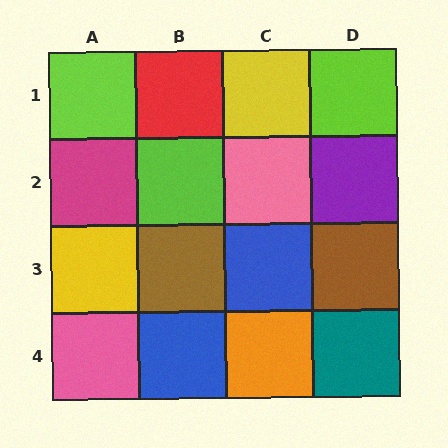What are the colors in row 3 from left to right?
Yellow, brown, blue, brown.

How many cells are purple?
1 cell is purple.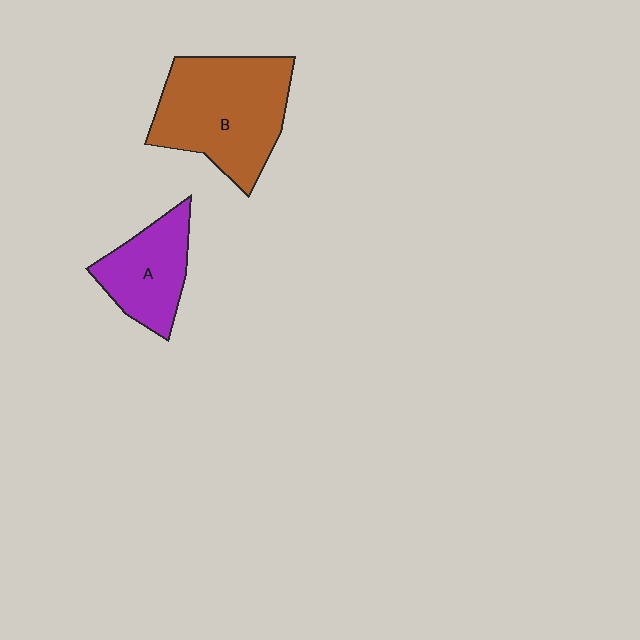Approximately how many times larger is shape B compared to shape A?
Approximately 1.7 times.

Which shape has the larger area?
Shape B (brown).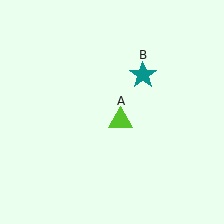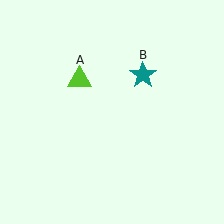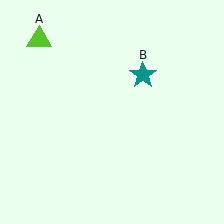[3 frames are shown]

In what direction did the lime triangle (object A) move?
The lime triangle (object A) moved up and to the left.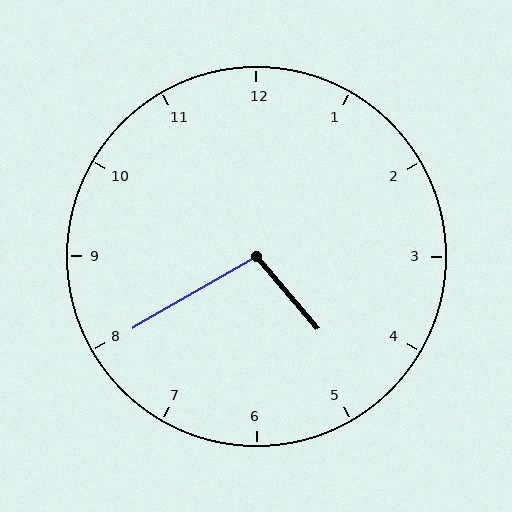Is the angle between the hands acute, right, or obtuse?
It is obtuse.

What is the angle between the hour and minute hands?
Approximately 100 degrees.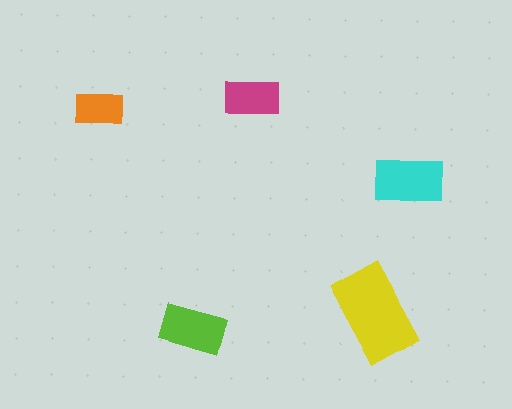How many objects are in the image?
There are 5 objects in the image.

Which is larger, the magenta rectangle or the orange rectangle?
The magenta one.